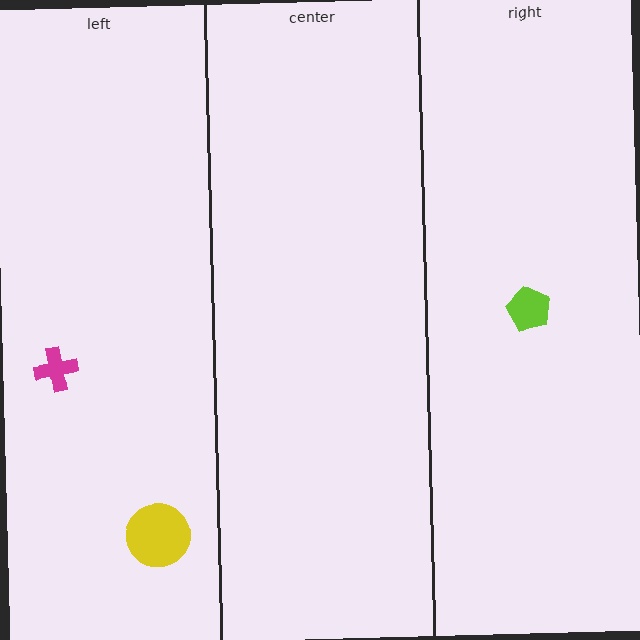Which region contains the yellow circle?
The left region.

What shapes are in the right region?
The lime pentagon.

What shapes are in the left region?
The magenta cross, the yellow circle.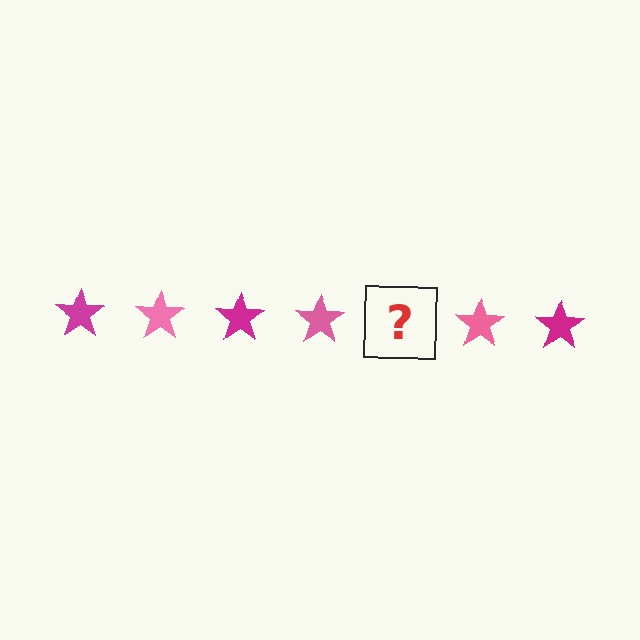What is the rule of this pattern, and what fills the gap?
The rule is that the pattern cycles through magenta, pink stars. The gap should be filled with a magenta star.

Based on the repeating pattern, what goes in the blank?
The blank should be a magenta star.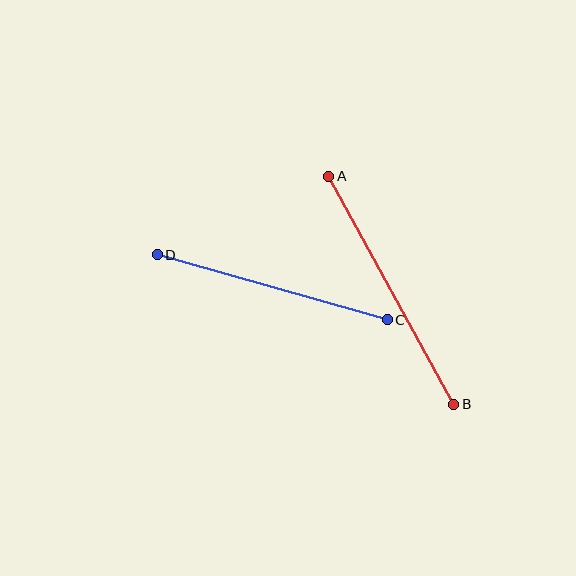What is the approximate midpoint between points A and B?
The midpoint is at approximately (391, 290) pixels.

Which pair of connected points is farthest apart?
Points A and B are farthest apart.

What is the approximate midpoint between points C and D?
The midpoint is at approximately (272, 287) pixels.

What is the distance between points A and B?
The distance is approximately 260 pixels.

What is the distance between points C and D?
The distance is approximately 239 pixels.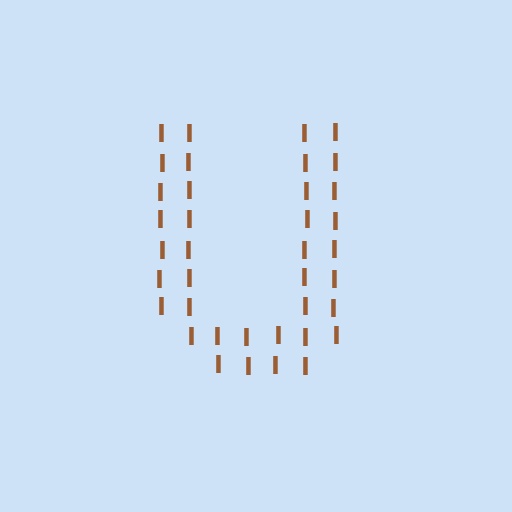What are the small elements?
The small elements are letter I's.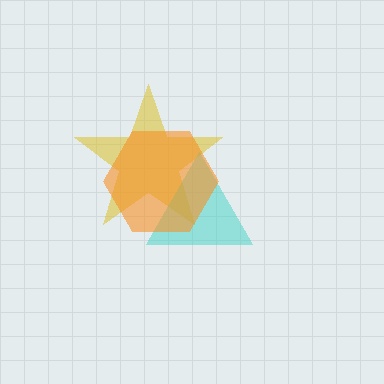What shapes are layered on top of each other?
The layered shapes are: a yellow star, a cyan triangle, an orange hexagon.